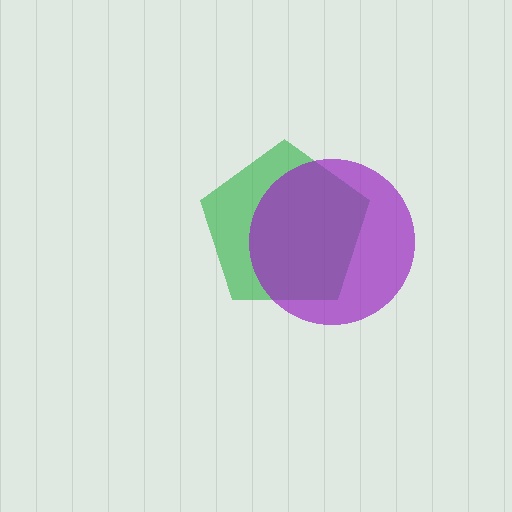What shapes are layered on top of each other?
The layered shapes are: a green pentagon, a purple circle.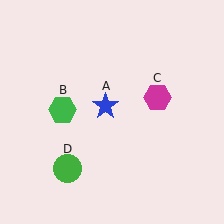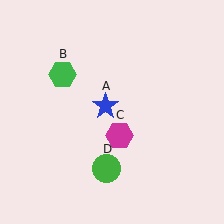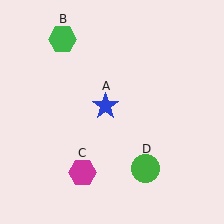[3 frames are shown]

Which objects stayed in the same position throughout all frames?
Blue star (object A) remained stationary.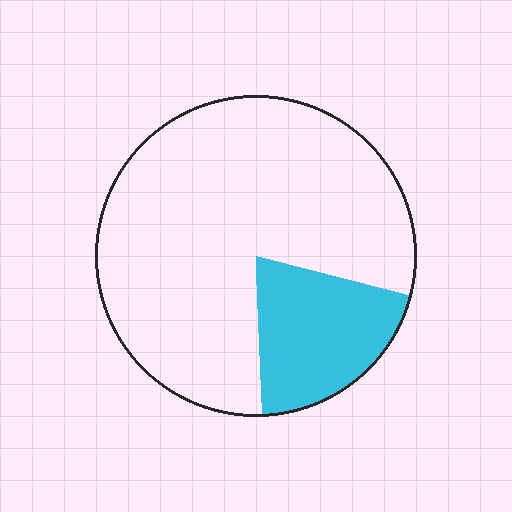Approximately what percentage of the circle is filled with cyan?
Approximately 20%.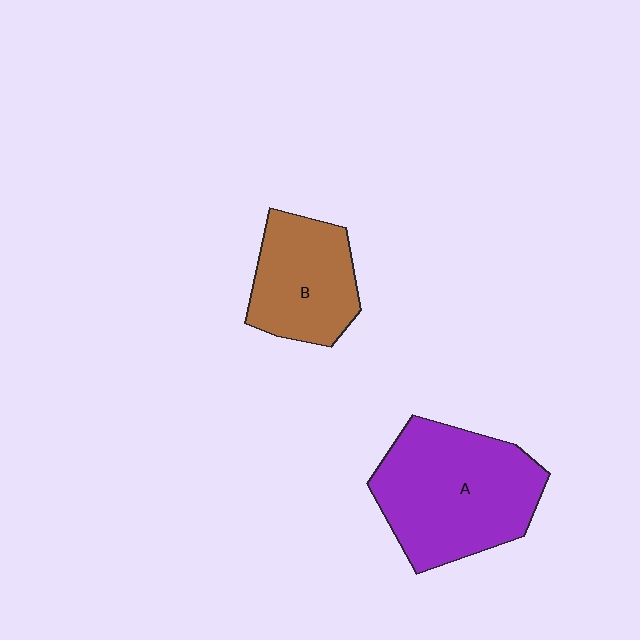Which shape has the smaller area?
Shape B (brown).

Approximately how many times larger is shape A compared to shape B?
Approximately 1.6 times.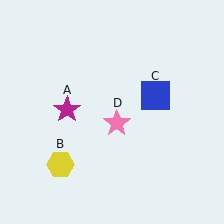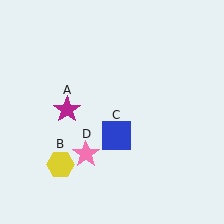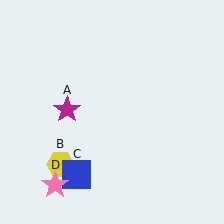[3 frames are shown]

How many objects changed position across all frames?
2 objects changed position: blue square (object C), pink star (object D).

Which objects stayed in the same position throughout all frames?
Magenta star (object A) and yellow hexagon (object B) remained stationary.